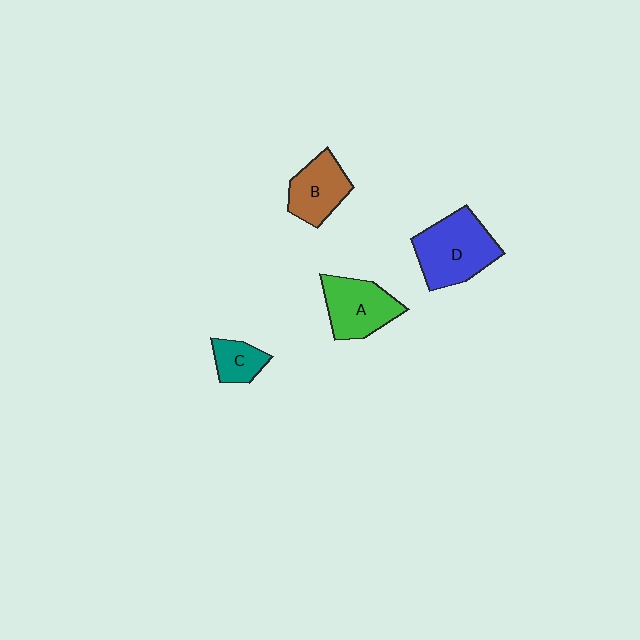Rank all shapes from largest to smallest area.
From largest to smallest: D (blue), A (green), B (brown), C (teal).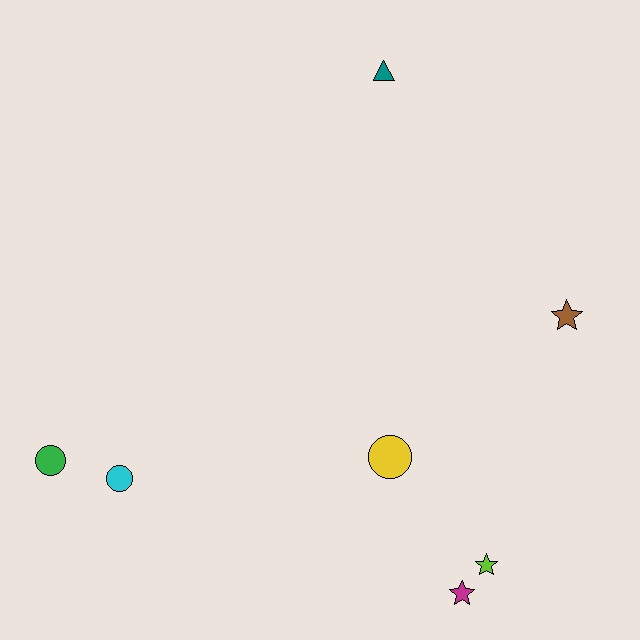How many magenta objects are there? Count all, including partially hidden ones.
There is 1 magenta object.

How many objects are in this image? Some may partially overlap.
There are 7 objects.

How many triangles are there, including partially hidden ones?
There is 1 triangle.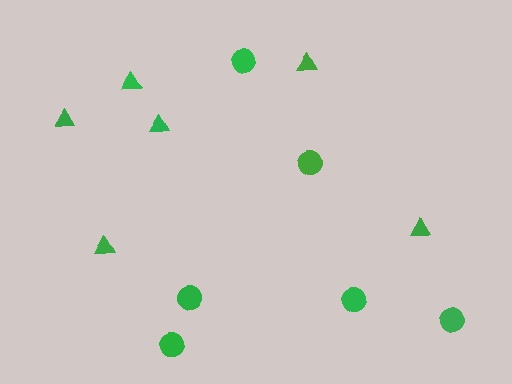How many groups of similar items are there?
There are 2 groups: one group of triangles (6) and one group of circles (6).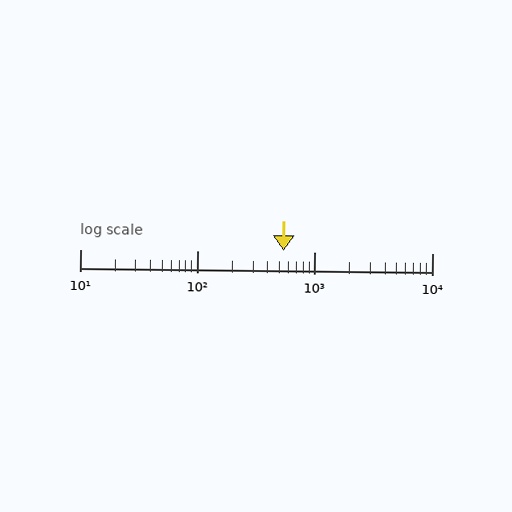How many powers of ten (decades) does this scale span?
The scale spans 3 decades, from 10 to 10000.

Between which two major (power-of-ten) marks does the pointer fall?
The pointer is between 100 and 1000.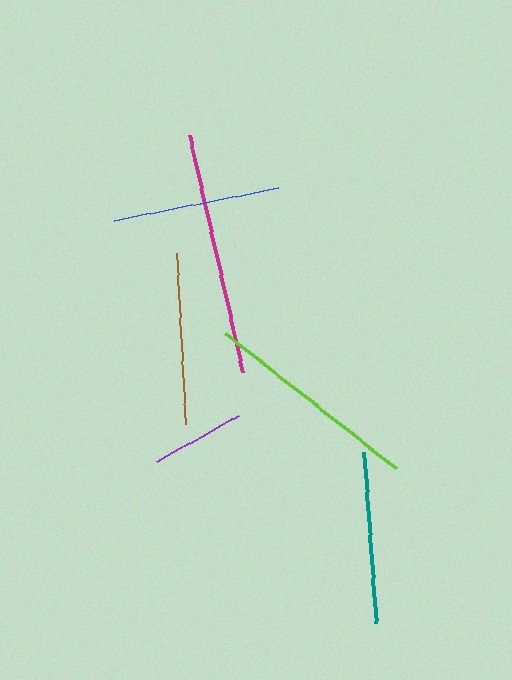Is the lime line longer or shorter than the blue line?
The lime line is longer than the blue line.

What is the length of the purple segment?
The purple segment is approximately 95 pixels long.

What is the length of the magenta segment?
The magenta segment is approximately 242 pixels long.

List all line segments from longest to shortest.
From longest to shortest: magenta, lime, teal, brown, blue, purple.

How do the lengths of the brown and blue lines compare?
The brown and blue lines are approximately the same length.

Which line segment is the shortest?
The purple line is the shortest at approximately 95 pixels.